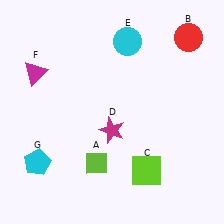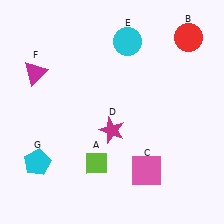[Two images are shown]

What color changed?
The square (C) changed from lime in Image 1 to pink in Image 2.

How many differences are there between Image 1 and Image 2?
There is 1 difference between the two images.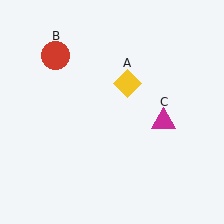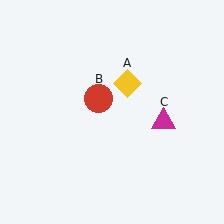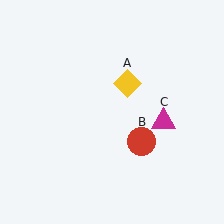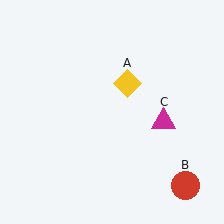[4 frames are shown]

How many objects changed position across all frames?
1 object changed position: red circle (object B).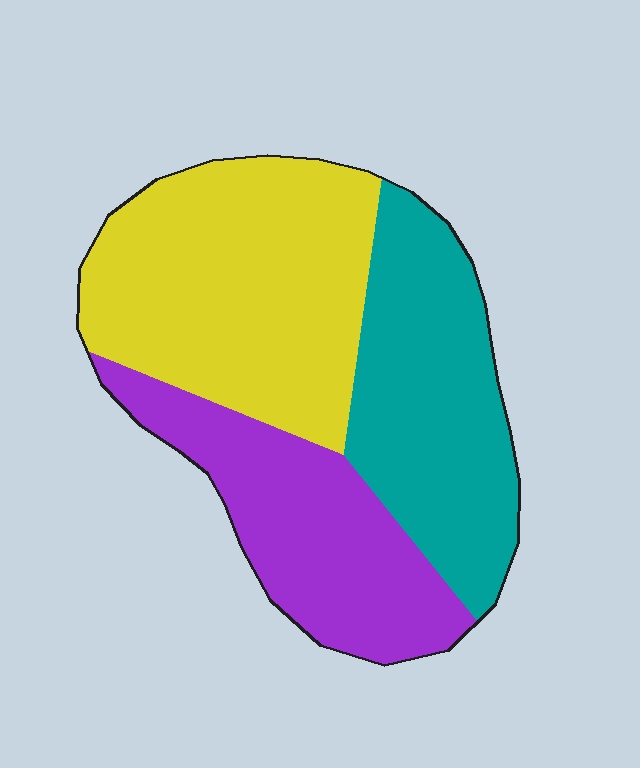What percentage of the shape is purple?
Purple takes up about one quarter (1/4) of the shape.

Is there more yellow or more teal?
Yellow.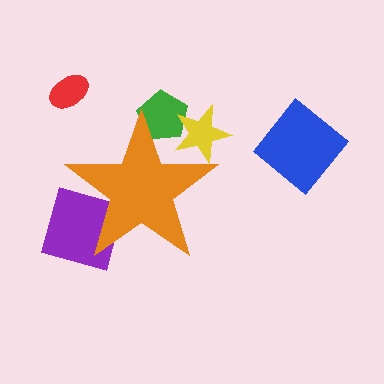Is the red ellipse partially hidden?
No, the red ellipse is fully visible.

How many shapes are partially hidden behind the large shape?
3 shapes are partially hidden.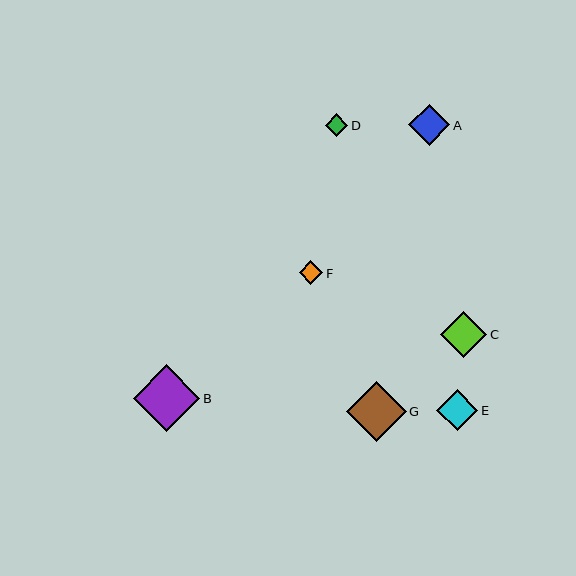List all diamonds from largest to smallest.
From largest to smallest: B, G, C, A, E, F, D.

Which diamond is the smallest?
Diamond D is the smallest with a size of approximately 23 pixels.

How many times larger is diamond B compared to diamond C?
Diamond B is approximately 1.4 times the size of diamond C.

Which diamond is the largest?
Diamond B is the largest with a size of approximately 66 pixels.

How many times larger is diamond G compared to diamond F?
Diamond G is approximately 2.5 times the size of diamond F.